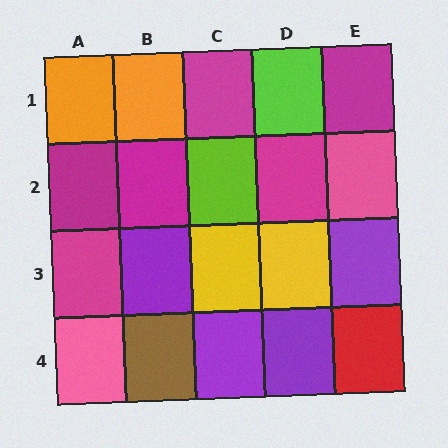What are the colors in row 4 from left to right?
Pink, brown, purple, purple, red.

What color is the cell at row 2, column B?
Magenta.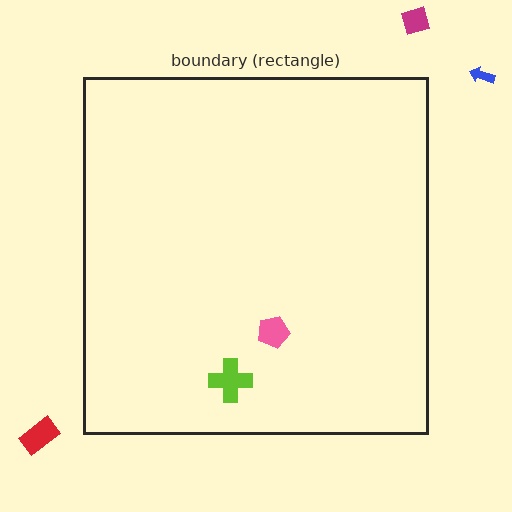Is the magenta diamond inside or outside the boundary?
Outside.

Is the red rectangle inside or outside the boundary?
Outside.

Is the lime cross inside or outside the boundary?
Inside.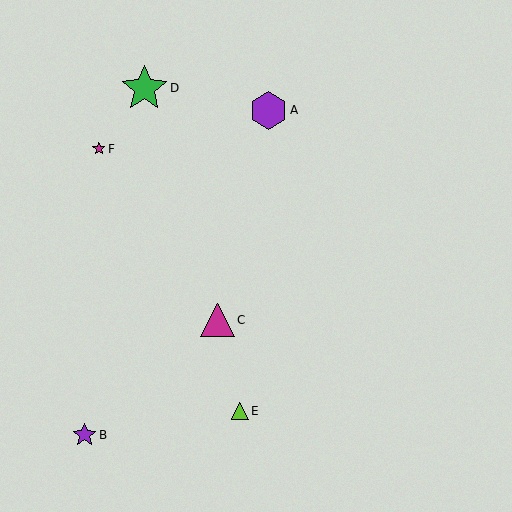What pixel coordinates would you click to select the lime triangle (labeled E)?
Click at (240, 411) to select the lime triangle E.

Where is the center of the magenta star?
The center of the magenta star is at (99, 149).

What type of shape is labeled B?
Shape B is a purple star.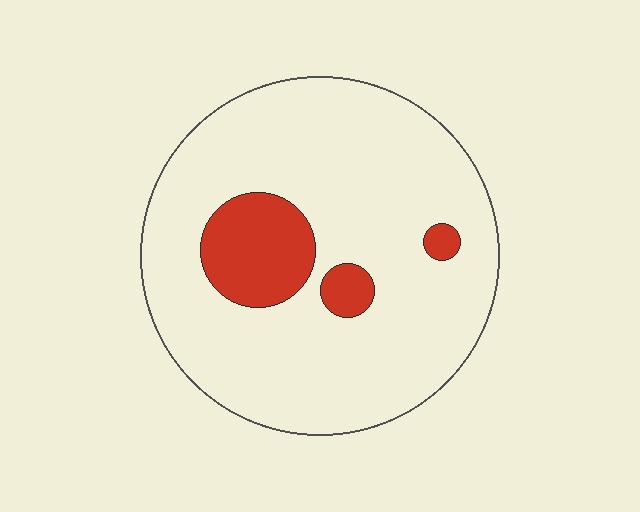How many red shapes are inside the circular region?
3.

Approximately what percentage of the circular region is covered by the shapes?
Approximately 15%.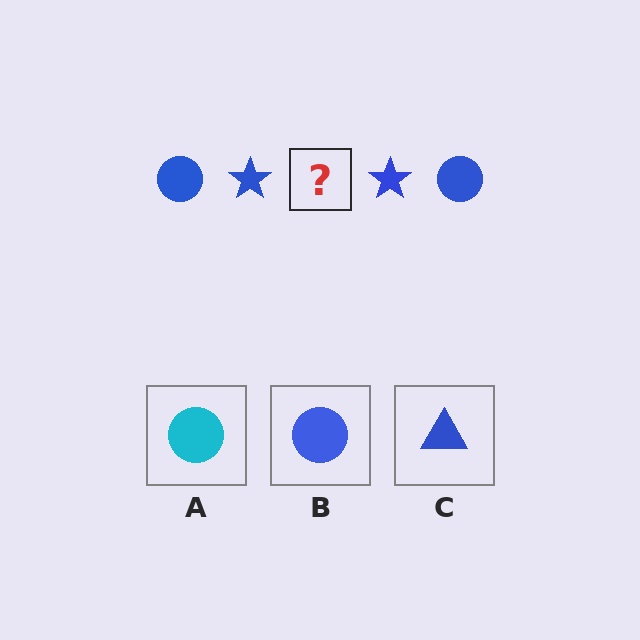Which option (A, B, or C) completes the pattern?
B.